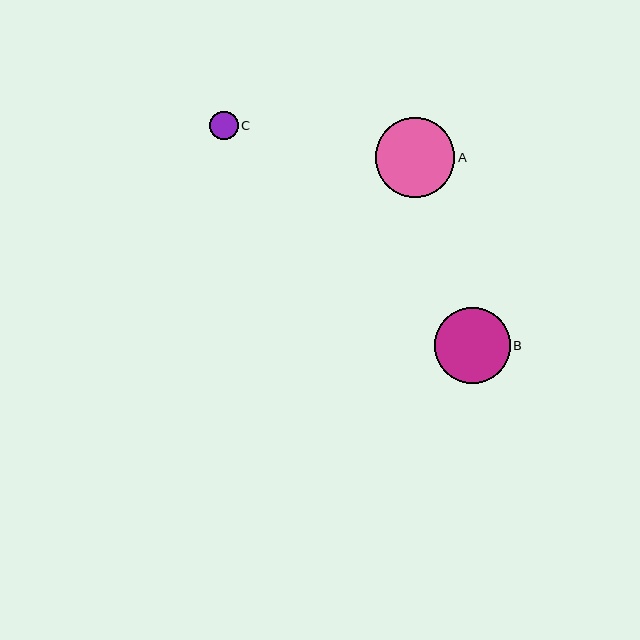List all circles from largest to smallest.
From largest to smallest: A, B, C.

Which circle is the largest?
Circle A is the largest with a size of approximately 79 pixels.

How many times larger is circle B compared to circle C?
Circle B is approximately 2.6 times the size of circle C.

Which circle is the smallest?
Circle C is the smallest with a size of approximately 29 pixels.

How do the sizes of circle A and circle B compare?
Circle A and circle B are approximately the same size.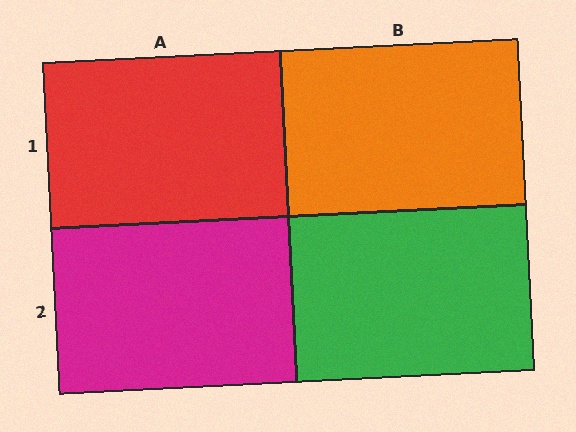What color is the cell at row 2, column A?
Magenta.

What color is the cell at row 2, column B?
Green.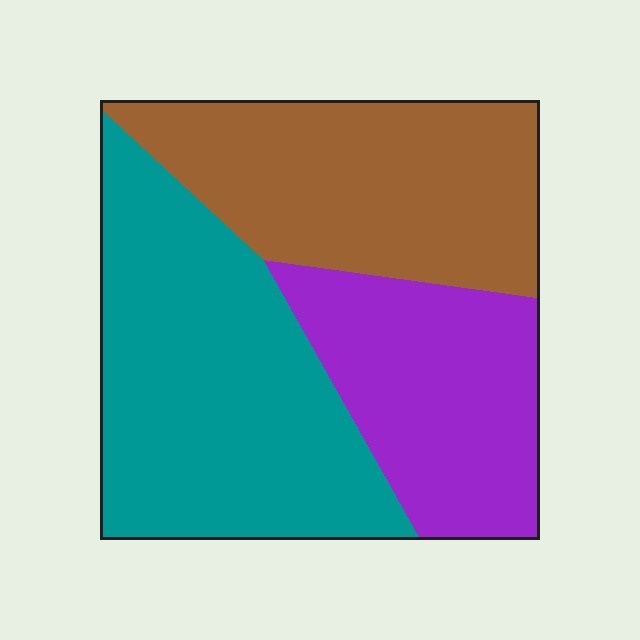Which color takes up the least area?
Purple, at roughly 25%.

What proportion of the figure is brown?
Brown takes up between a sixth and a third of the figure.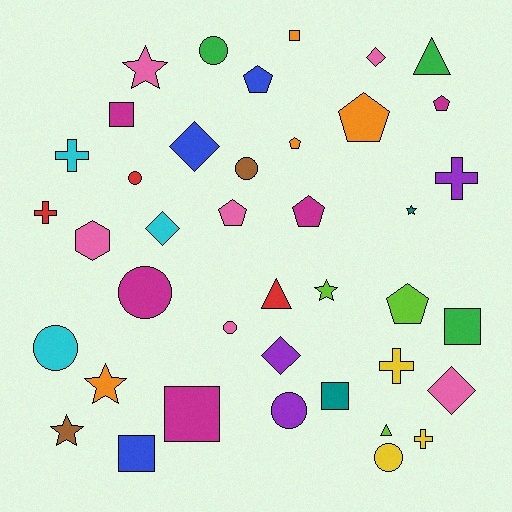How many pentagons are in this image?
There are 7 pentagons.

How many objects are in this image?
There are 40 objects.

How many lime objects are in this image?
There are 3 lime objects.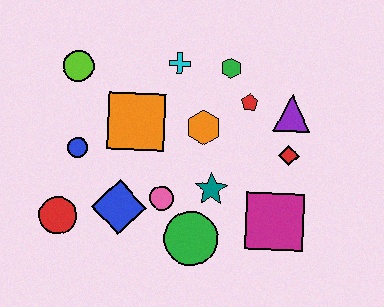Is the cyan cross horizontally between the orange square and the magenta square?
Yes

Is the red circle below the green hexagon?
Yes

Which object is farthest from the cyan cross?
The red circle is farthest from the cyan cross.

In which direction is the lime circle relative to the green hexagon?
The lime circle is to the left of the green hexagon.